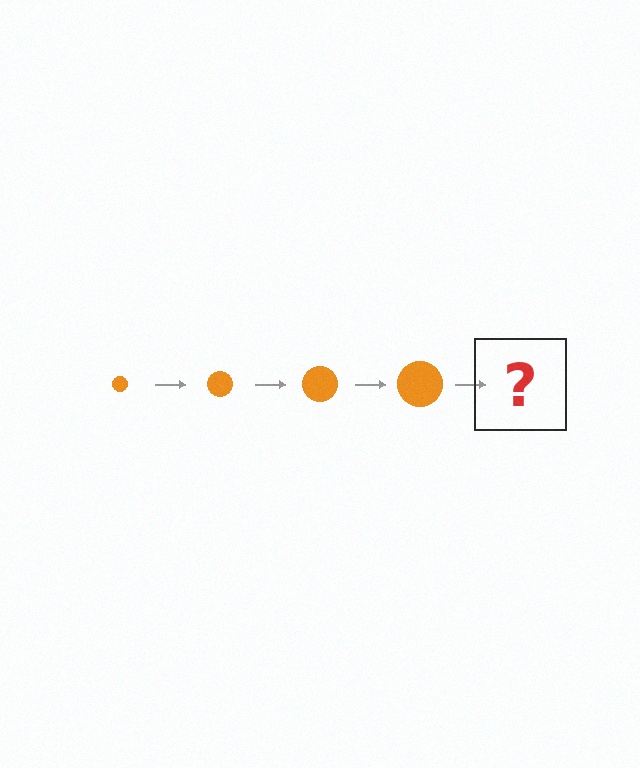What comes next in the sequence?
The next element should be an orange circle, larger than the previous one.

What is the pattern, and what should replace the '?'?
The pattern is that the circle gets progressively larger each step. The '?' should be an orange circle, larger than the previous one.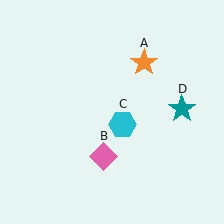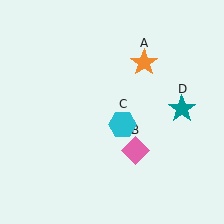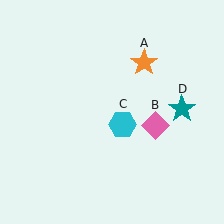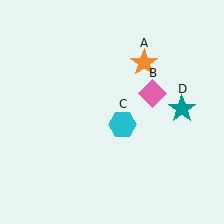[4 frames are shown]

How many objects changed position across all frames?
1 object changed position: pink diamond (object B).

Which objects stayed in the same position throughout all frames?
Orange star (object A) and cyan hexagon (object C) and teal star (object D) remained stationary.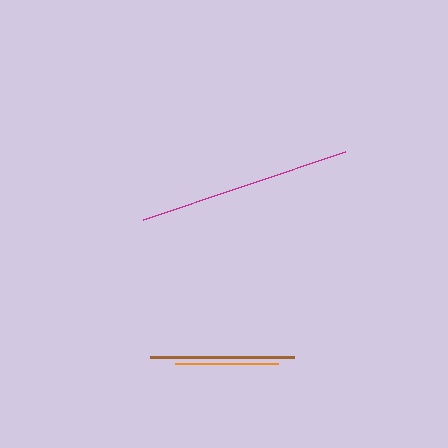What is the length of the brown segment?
The brown segment is approximately 144 pixels long.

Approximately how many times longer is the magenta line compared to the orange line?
The magenta line is approximately 2.1 times the length of the orange line.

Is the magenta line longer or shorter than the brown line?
The magenta line is longer than the brown line.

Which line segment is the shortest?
The orange line is the shortest at approximately 104 pixels.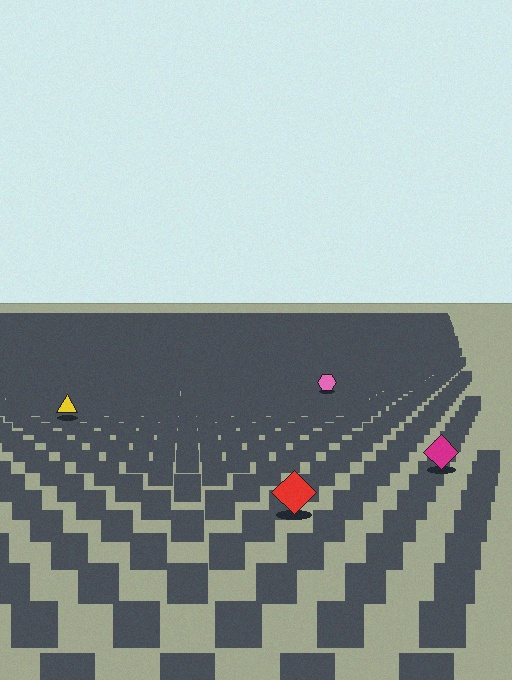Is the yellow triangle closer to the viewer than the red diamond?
No. The red diamond is closer — you can tell from the texture gradient: the ground texture is coarser near it.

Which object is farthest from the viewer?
The pink hexagon is farthest from the viewer. It appears smaller and the ground texture around it is denser.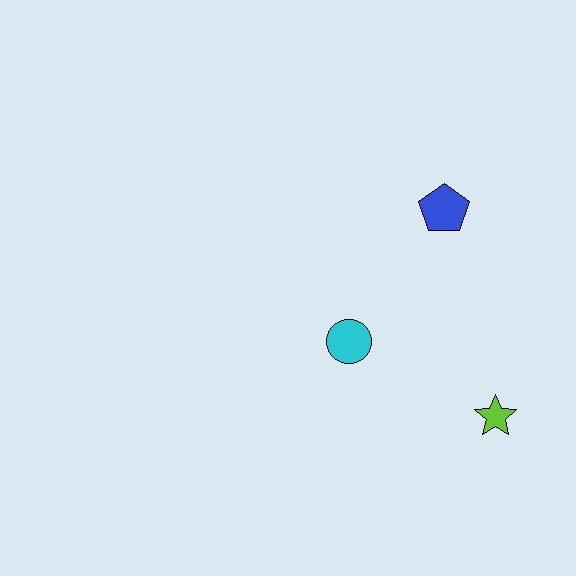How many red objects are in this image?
There are no red objects.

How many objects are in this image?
There are 3 objects.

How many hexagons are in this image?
There are no hexagons.